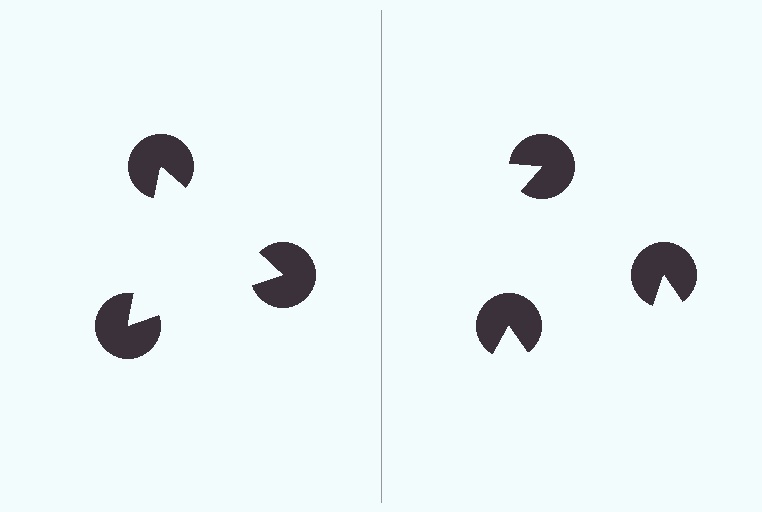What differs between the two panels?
The pac-man discs are positioned identically on both sides; only the wedge orientations differ. On the left they align to a triangle; on the right they are misaligned.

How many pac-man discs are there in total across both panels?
6 — 3 on each side.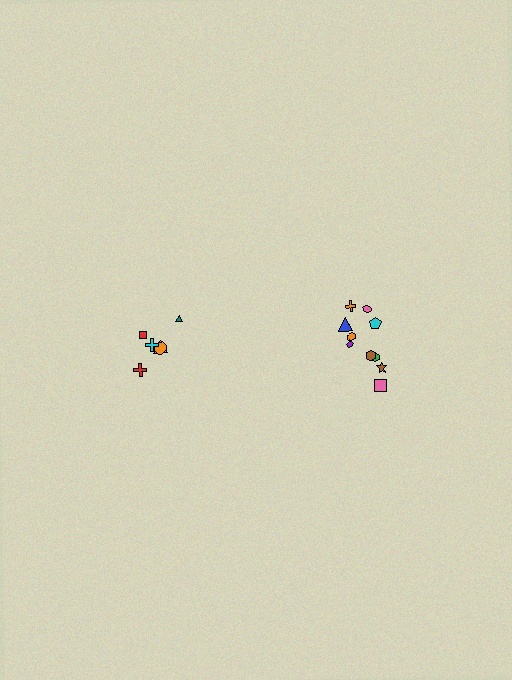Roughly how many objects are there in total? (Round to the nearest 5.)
Roughly 15 objects in total.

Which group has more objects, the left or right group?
The right group.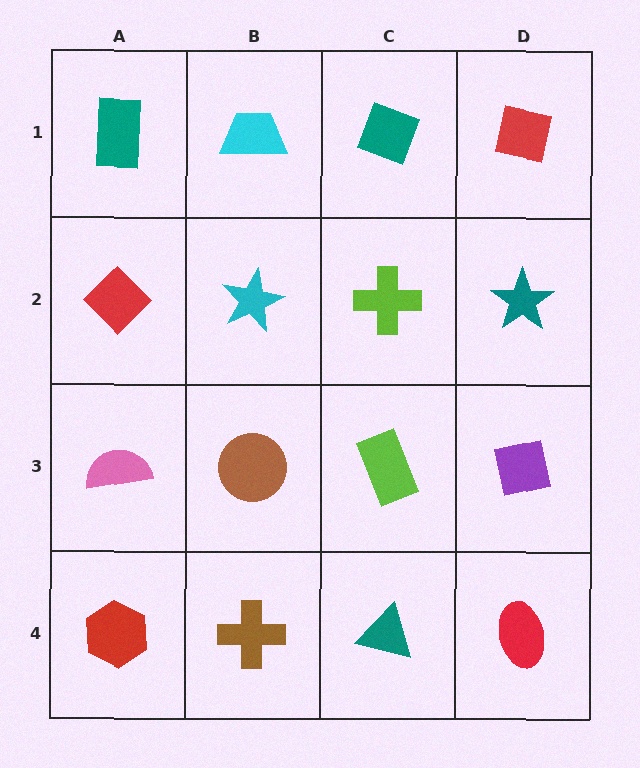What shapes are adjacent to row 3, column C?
A lime cross (row 2, column C), a teal triangle (row 4, column C), a brown circle (row 3, column B), a purple square (row 3, column D).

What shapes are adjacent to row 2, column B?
A cyan trapezoid (row 1, column B), a brown circle (row 3, column B), a red diamond (row 2, column A), a lime cross (row 2, column C).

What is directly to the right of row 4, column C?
A red ellipse.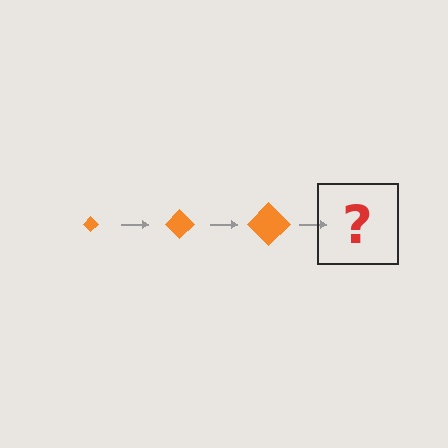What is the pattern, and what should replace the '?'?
The pattern is that the diamond gets progressively larger each step. The '?' should be an orange diamond, larger than the previous one.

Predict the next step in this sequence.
The next step is an orange diamond, larger than the previous one.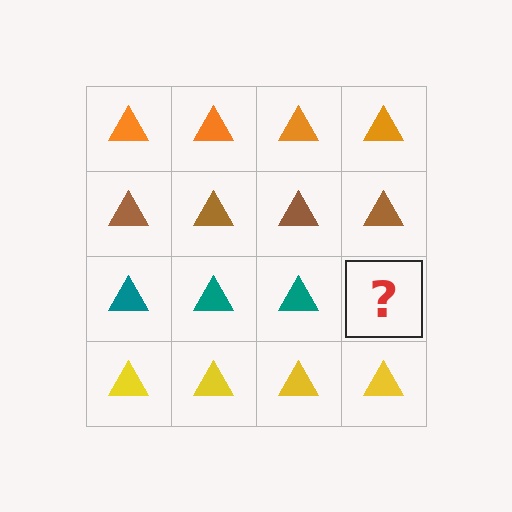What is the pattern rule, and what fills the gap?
The rule is that each row has a consistent color. The gap should be filled with a teal triangle.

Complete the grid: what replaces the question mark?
The question mark should be replaced with a teal triangle.